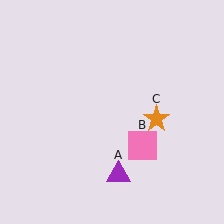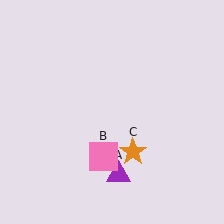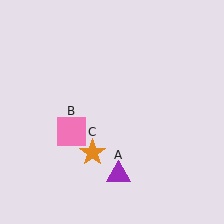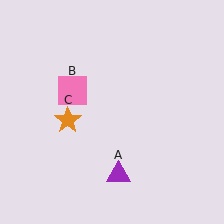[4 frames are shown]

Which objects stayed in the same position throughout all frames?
Purple triangle (object A) remained stationary.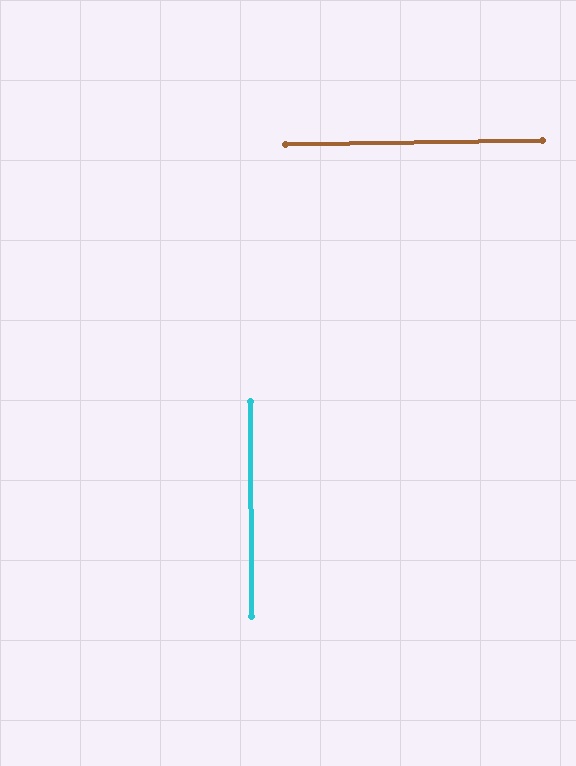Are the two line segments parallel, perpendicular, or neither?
Perpendicular — they meet at approximately 89°.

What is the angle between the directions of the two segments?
Approximately 89 degrees.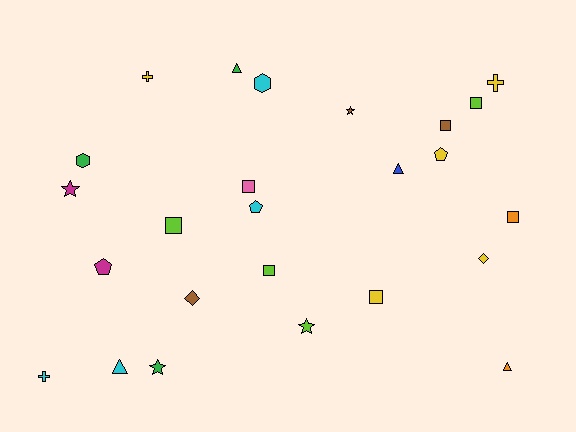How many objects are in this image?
There are 25 objects.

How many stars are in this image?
There are 4 stars.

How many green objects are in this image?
There are 3 green objects.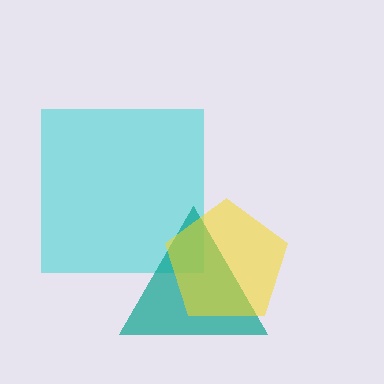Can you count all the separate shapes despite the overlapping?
Yes, there are 3 separate shapes.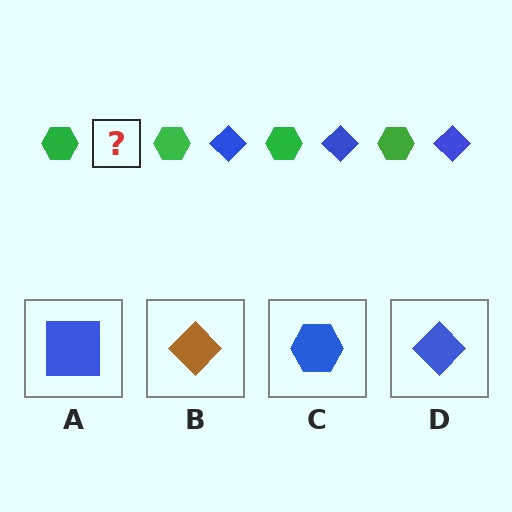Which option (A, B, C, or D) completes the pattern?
D.